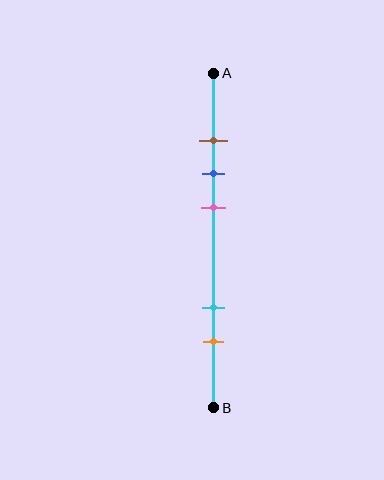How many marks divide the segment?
There are 5 marks dividing the segment.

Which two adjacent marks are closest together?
The brown and blue marks are the closest adjacent pair.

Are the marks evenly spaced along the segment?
No, the marks are not evenly spaced.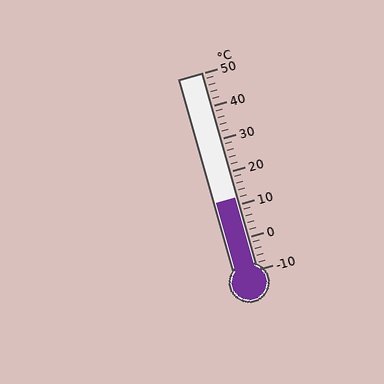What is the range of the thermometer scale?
The thermometer scale ranges from -10°C to 50°C.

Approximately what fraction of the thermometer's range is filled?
The thermometer is filled to approximately 35% of its range.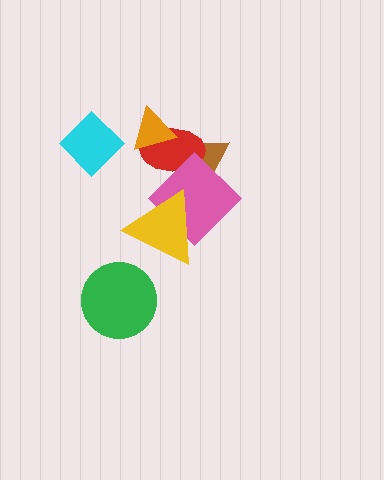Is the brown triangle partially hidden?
Yes, it is partially covered by another shape.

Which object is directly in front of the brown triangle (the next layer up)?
The red ellipse is directly in front of the brown triangle.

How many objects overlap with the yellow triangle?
1 object overlaps with the yellow triangle.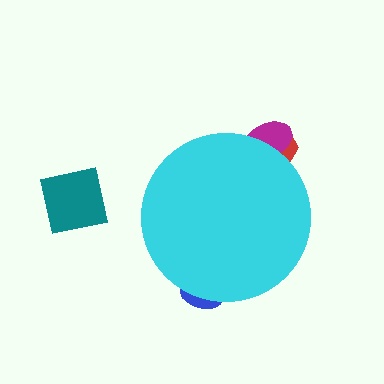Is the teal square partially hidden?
No, the teal square is fully visible.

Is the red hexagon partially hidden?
Yes, the red hexagon is partially hidden behind the cyan circle.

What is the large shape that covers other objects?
A cyan circle.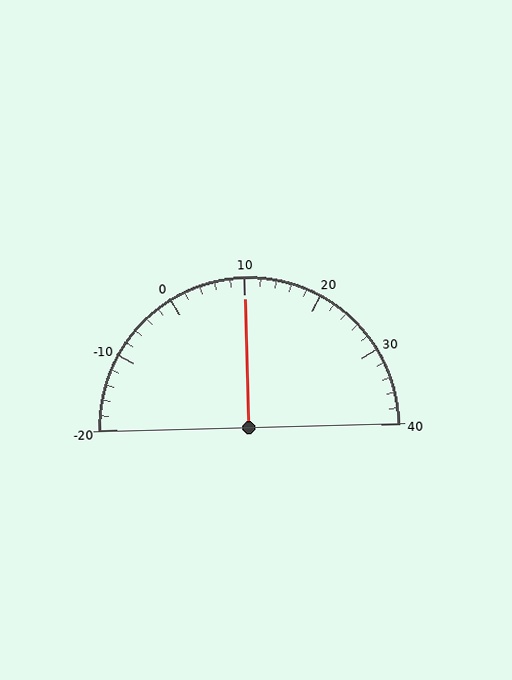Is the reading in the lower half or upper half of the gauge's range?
The reading is in the upper half of the range (-20 to 40).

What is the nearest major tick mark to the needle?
The nearest major tick mark is 10.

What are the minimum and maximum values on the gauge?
The gauge ranges from -20 to 40.